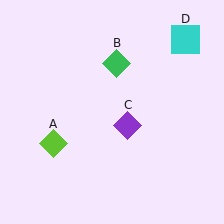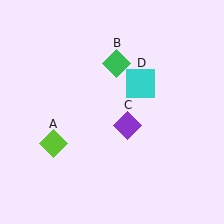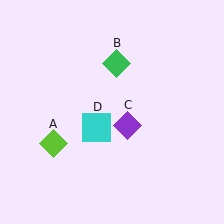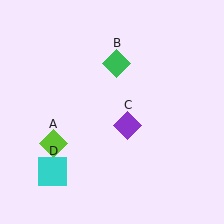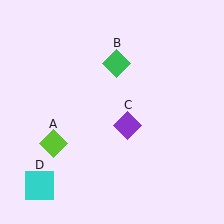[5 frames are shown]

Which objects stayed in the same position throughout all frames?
Lime diamond (object A) and green diamond (object B) and purple diamond (object C) remained stationary.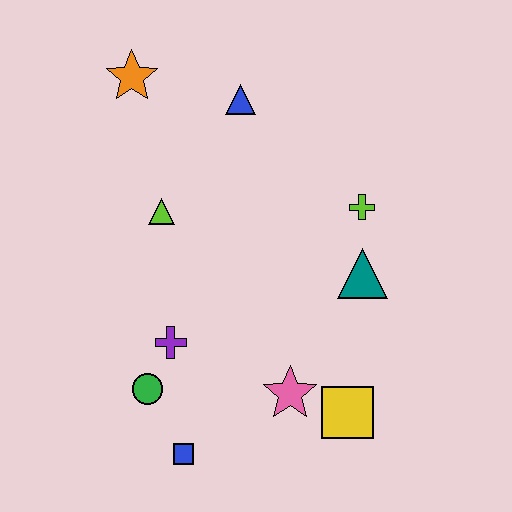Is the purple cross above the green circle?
Yes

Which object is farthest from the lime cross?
The blue square is farthest from the lime cross.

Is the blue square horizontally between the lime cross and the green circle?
Yes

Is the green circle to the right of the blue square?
No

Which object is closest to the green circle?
The purple cross is closest to the green circle.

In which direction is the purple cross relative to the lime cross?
The purple cross is to the left of the lime cross.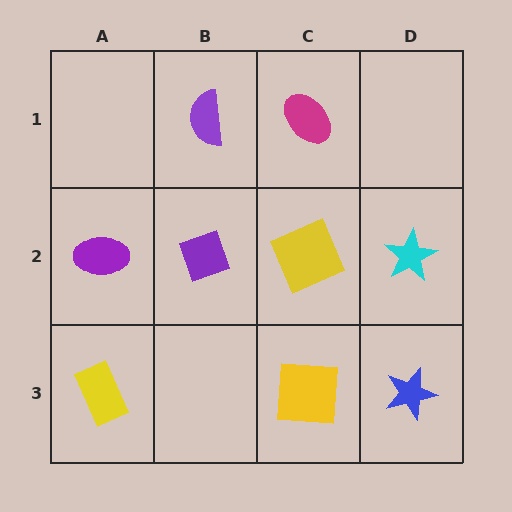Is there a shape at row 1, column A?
No, that cell is empty.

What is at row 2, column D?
A cyan star.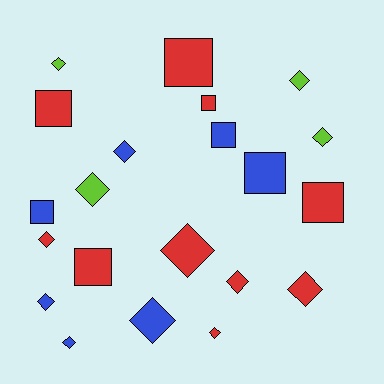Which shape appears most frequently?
Diamond, with 13 objects.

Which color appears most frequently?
Red, with 10 objects.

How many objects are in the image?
There are 21 objects.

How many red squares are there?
There are 5 red squares.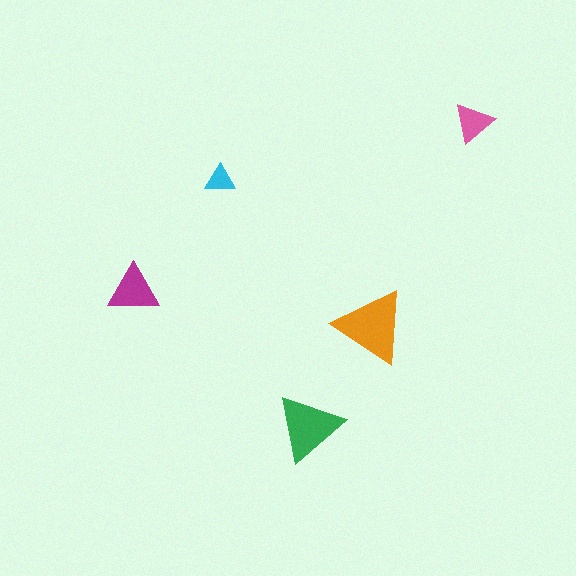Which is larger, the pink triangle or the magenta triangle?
The magenta one.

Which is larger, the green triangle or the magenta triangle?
The green one.